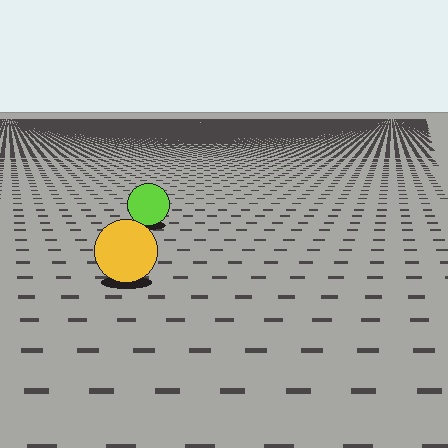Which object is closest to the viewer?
The yellow circle is closest. The texture marks near it are larger and more spread out.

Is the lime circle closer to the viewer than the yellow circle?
No. The yellow circle is closer — you can tell from the texture gradient: the ground texture is coarser near it.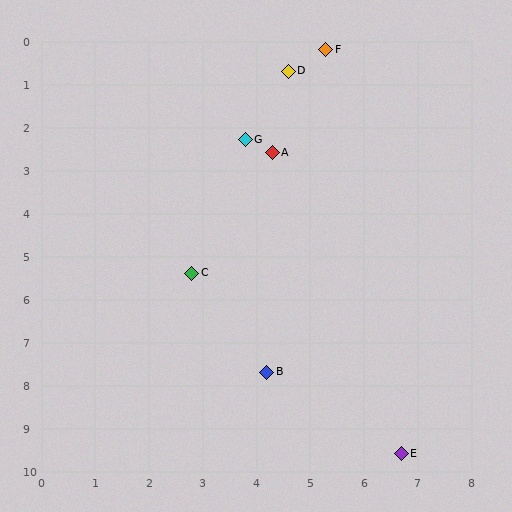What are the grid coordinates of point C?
Point C is at approximately (2.8, 5.4).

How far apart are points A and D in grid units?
Points A and D are about 1.9 grid units apart.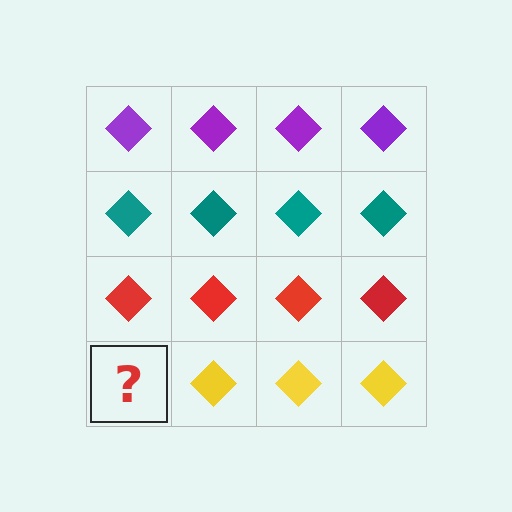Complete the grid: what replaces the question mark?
The question mark should be replaced with a yellow diamond.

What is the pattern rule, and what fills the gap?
The rule is that each row has a consistent color. The gap should be filled with a yellow diamond.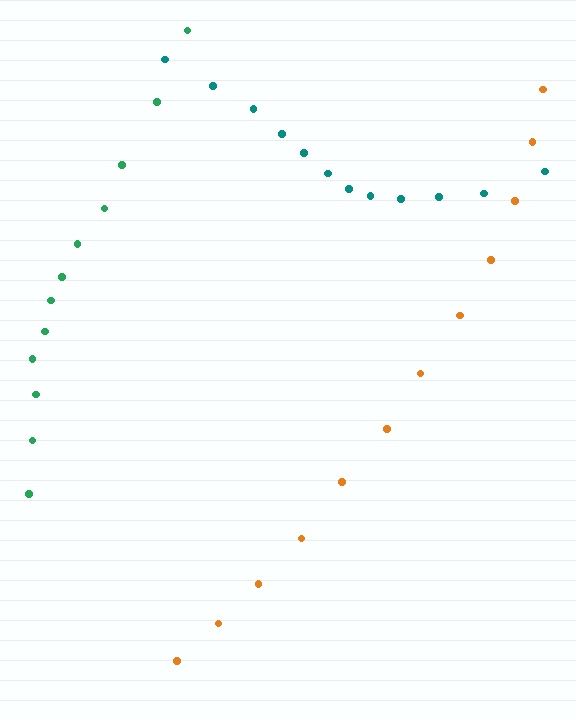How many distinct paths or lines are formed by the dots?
There are 3 distinct paths.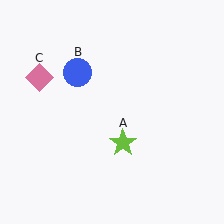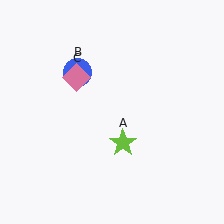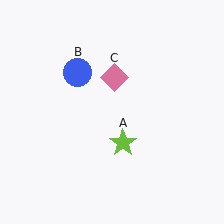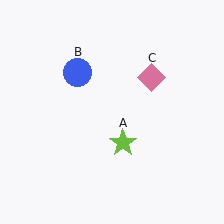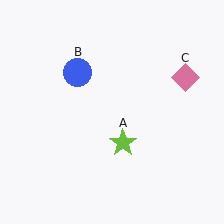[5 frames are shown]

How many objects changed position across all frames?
1 object changed position: pink diamond (object C).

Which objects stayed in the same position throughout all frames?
Lime star (object A) and blue circle (object B) remained stationary.